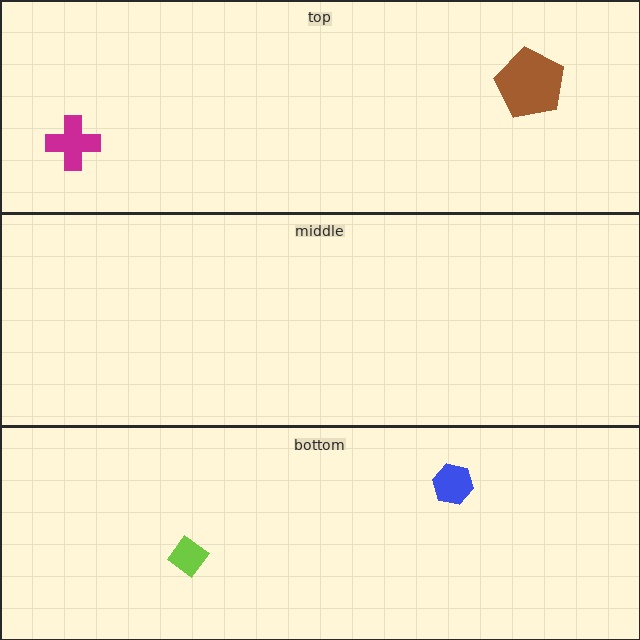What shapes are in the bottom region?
The lime diamond, the blue hexagon.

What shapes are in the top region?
The magenta cross, the brown pentagon.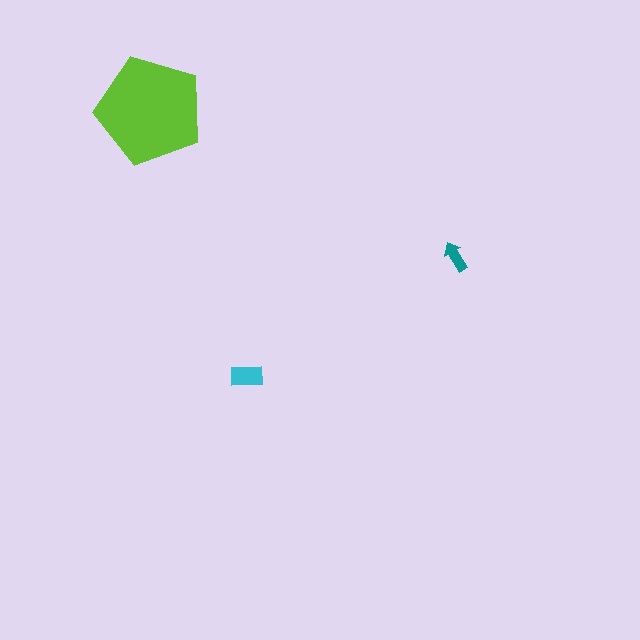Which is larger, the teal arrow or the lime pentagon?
The lime pentagon.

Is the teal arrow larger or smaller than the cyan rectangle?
Smaller.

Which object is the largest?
The lime pentagon.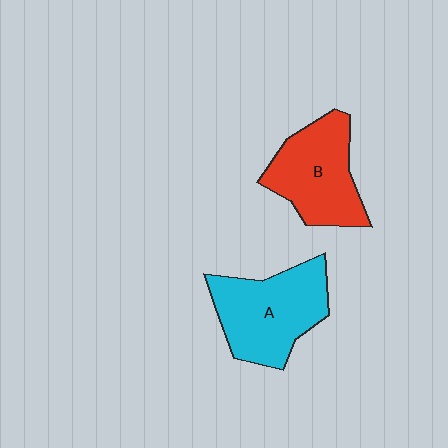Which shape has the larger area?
Shape A (cyan).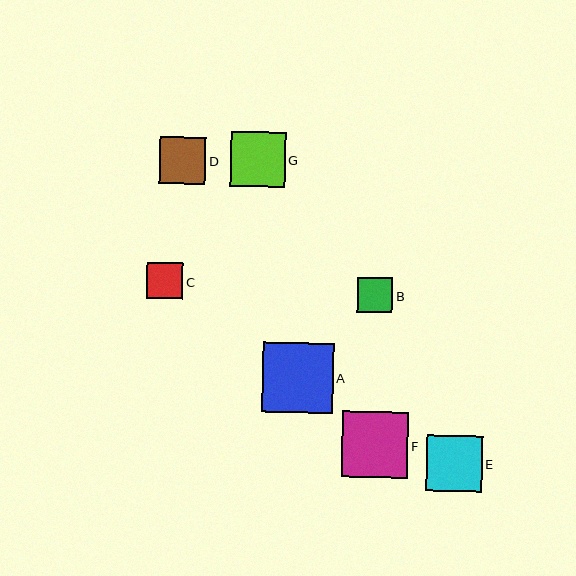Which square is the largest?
Square A is the largest with a size of approximately 70 pixels.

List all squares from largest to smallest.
From largest to smallest: A, F, E, G, D, C, B.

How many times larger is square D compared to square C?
Square D is approximately 1.3 times the size of square C.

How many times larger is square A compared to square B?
Square A is approximately 2.0 times the size of square B.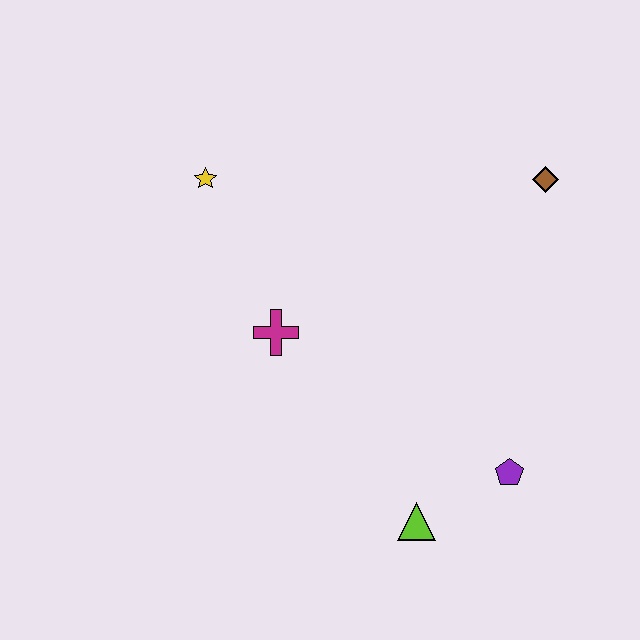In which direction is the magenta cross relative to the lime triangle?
The magenta cross is above the lime triangle.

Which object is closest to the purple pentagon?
The lime triangle is closest to the purple pentagon.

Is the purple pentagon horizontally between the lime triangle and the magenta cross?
No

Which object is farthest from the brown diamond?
The lime triangle is farthest from the brown diamond.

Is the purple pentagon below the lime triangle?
No